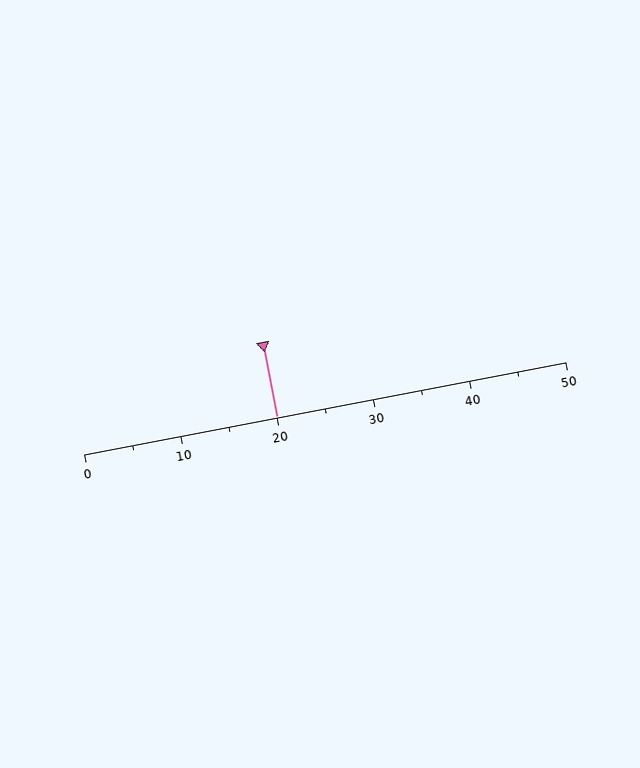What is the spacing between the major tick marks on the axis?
The major ticks are spaced 10 apart.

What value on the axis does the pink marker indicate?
The marker indicates approximately 20.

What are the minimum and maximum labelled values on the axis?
The axis runs from 0 to 50.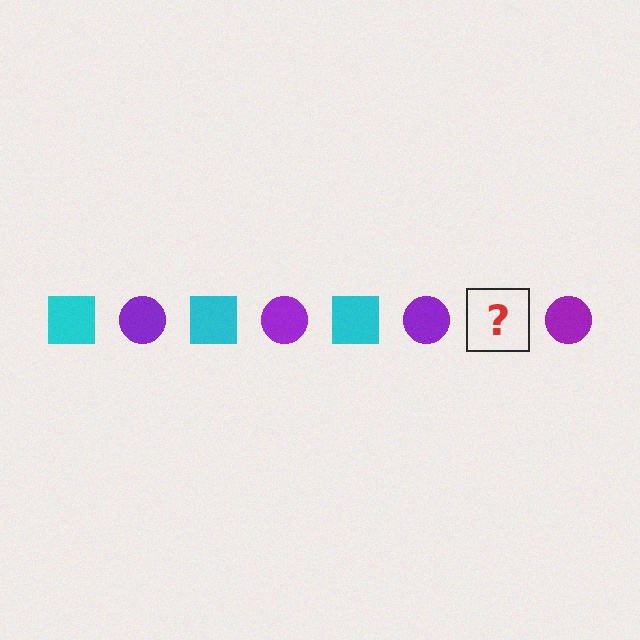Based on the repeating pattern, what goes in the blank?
The blank should be a cyan square.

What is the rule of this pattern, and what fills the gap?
The rule is that the pattern alternates between cyan square and purple circle. The gap should be filled with a cyan square.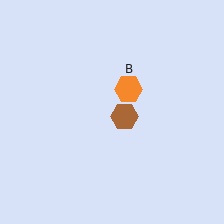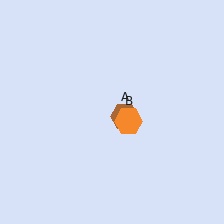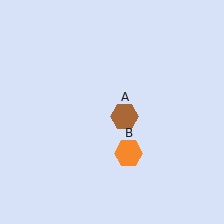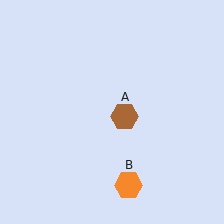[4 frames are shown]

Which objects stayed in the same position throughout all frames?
Brown hexagon (object A) remained stationary.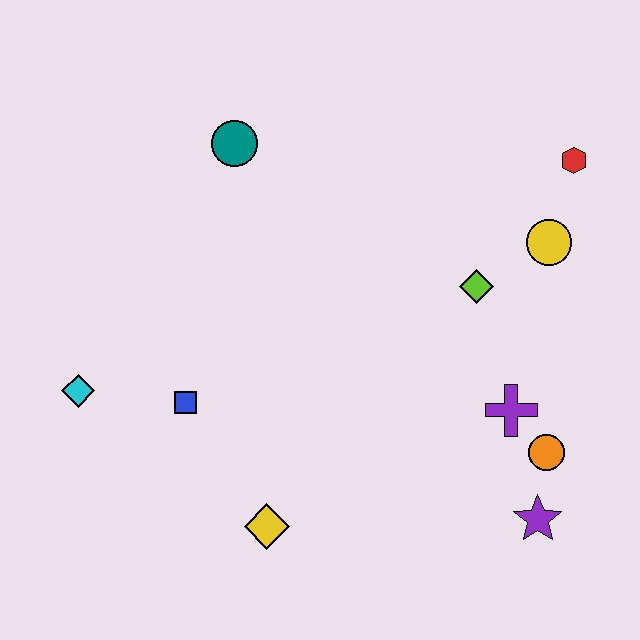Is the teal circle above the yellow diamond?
Yes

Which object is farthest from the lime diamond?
The cyan diamond is farthest from the lime diamond.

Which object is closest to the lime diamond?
The yellow circle is closest to the lime diamond.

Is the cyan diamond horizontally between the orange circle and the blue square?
No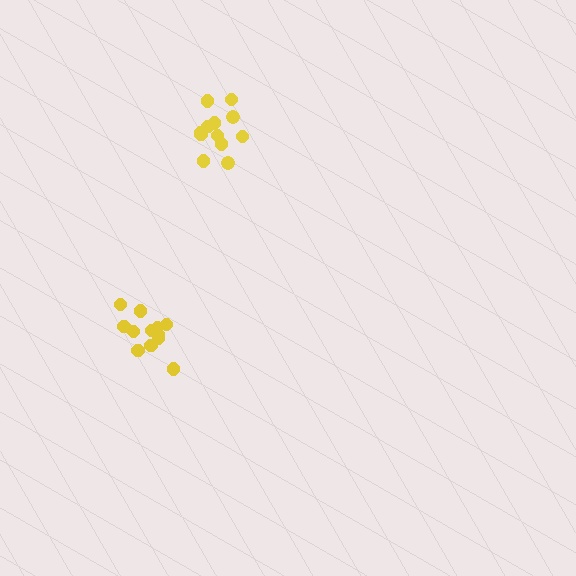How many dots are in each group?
Group 1: 13 dots, Group 2: 12 dots (25 total).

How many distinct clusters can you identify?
There are 2 distinct clusters.